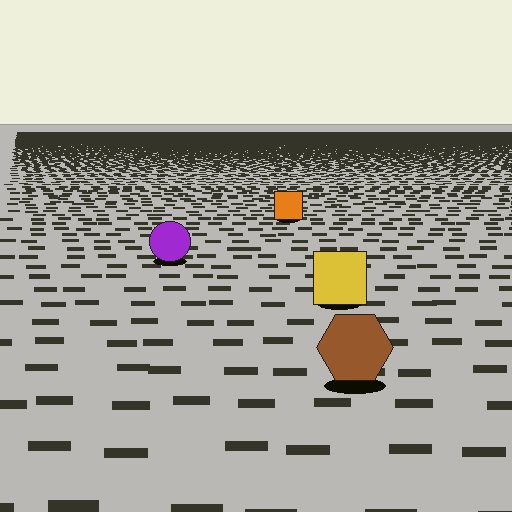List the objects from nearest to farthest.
From nearest to farthest: the brown hexagon, the yellow square, the purple circle, the orange square.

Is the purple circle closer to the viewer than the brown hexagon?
No. The brown hexagon is closer — you can tell from the texture gradient: the ground texture is coarser near it.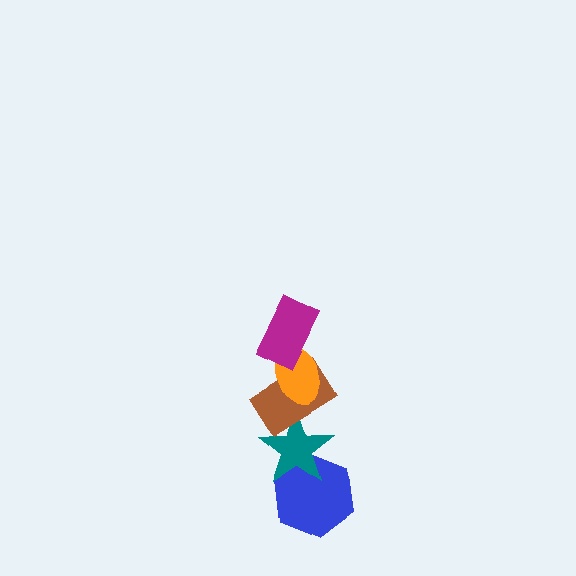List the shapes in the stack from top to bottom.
From top to bottom: the magenta rectangle, the orange ellipse, the brown rectangle, the teal star, the blue hexagon.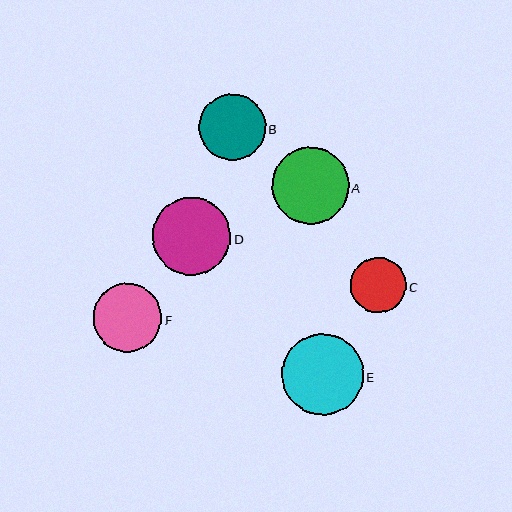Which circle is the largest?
Circle E is the largest with a size of approximately 81 pixels.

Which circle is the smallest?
Circle C is the smallest with a size of approximately 56 pixels.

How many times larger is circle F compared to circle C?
Circle F is approximately 1.2 times the size of circle C.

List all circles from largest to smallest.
From largest to smallest: E, D, A, F, B, C.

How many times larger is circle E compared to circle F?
Circle E is approximately 1.2 times the size of circle F.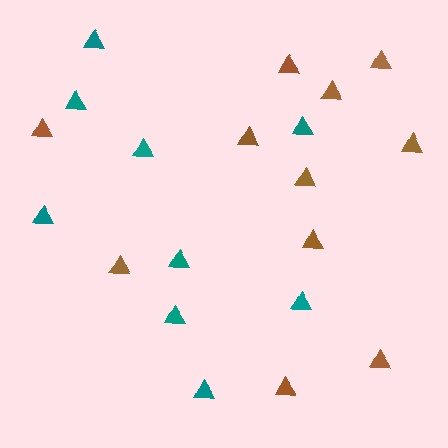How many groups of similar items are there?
There are 2 groups: one group of brown triangles (11) and one group of teal triangles (9).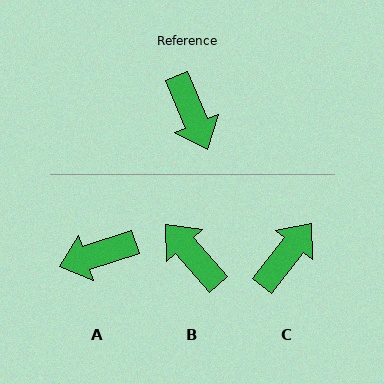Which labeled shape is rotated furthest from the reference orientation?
B, about 162 degrees away.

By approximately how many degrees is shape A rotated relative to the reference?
Approximately 95 degrees clockwise.